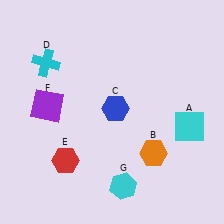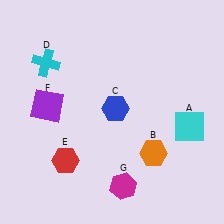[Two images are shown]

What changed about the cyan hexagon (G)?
In Image 1, G is cyan. In Image 2, it changed to magenta.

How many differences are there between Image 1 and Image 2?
There is 1 difference between the two images.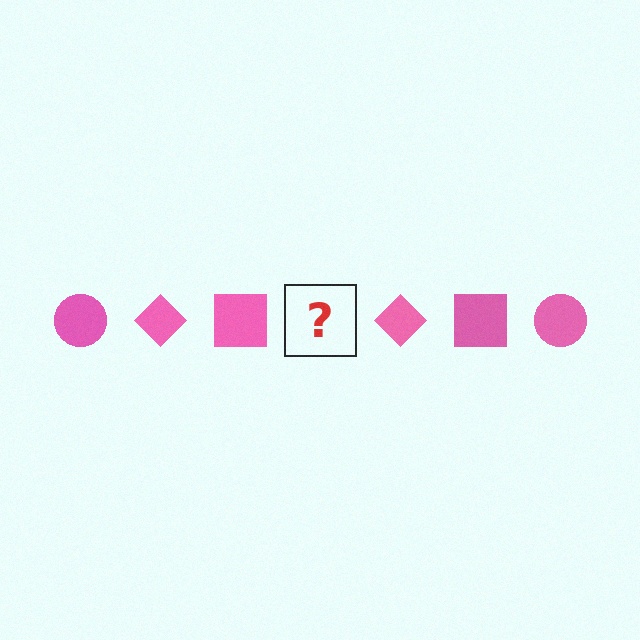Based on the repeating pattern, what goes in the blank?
The blank should be a pink circle.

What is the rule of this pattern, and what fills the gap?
The rule is that the pattern cycles through circle, diamond, square shapes in pink. The gap should be filled with a pink circle.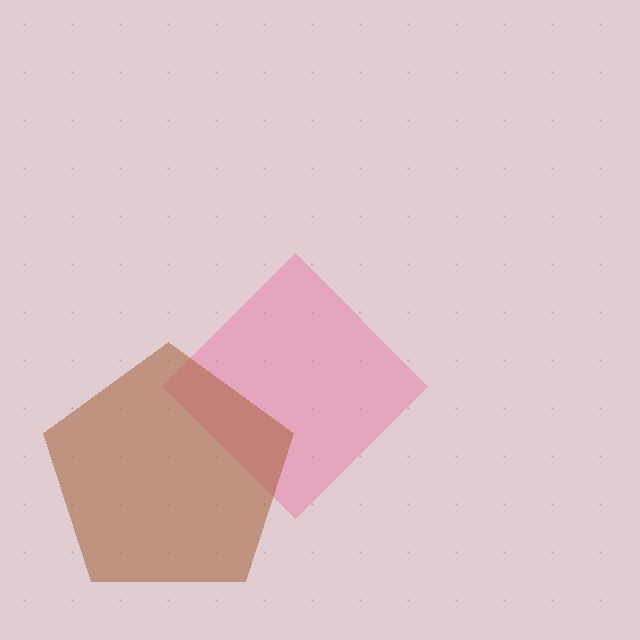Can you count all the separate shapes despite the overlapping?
Yes, there are 2 separate shapes.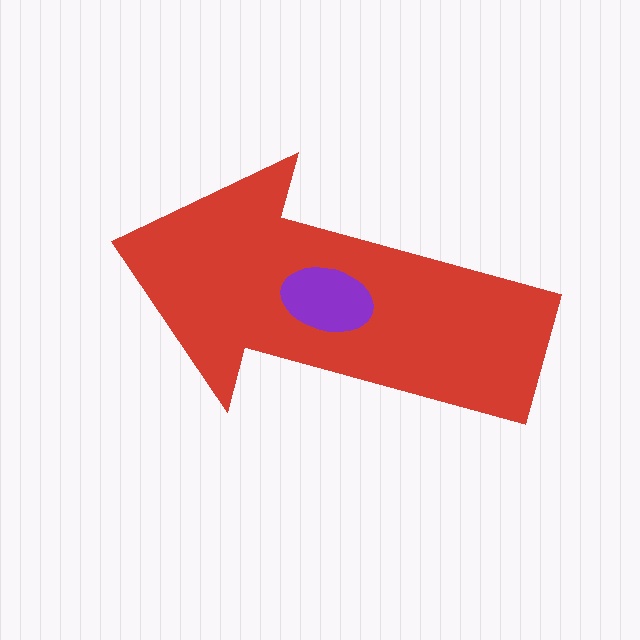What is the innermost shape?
The purple ellipse.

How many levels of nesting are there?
2.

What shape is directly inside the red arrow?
The purple ellipse.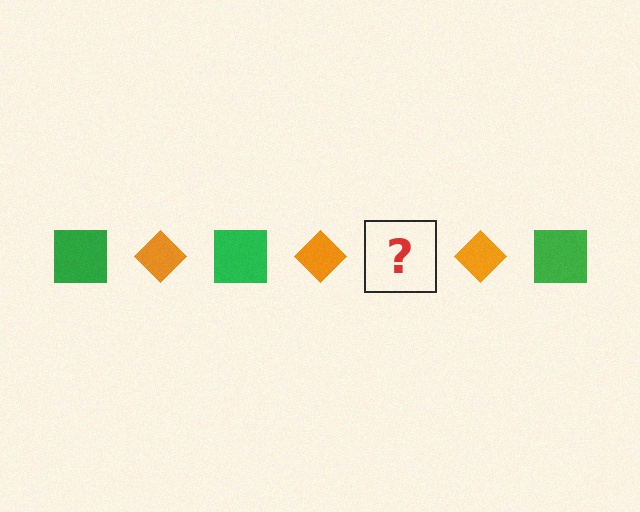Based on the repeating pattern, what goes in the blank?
The blank should be a green square.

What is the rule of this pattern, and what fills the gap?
The rule is that the pattern alternates between green square and orange diamond. The gap should be filled with a green square.